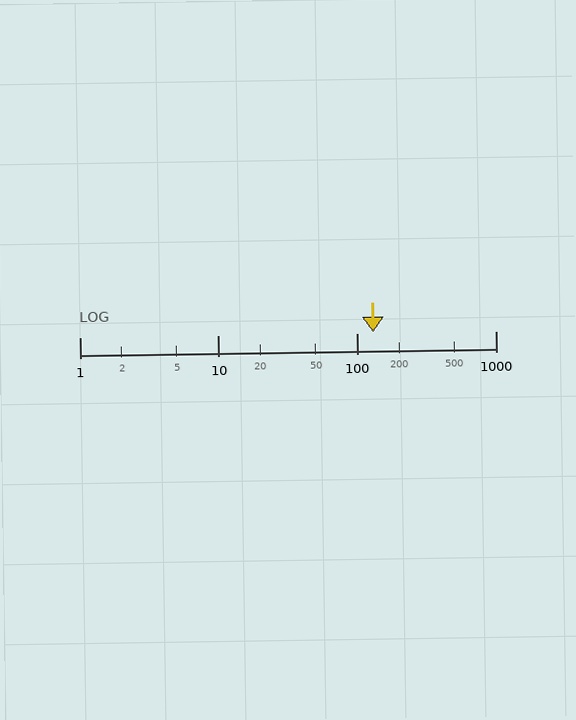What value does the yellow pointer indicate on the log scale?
The pointer indicates approximately 130.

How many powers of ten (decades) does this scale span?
The scale spans 3 decades, from 1 to 1000.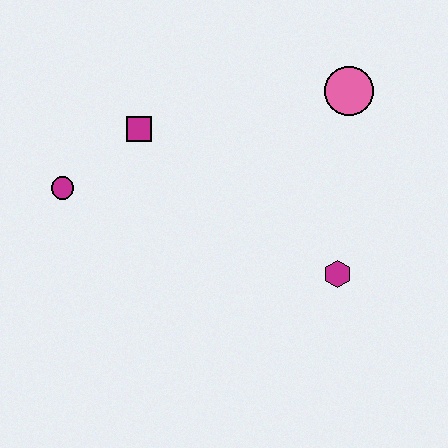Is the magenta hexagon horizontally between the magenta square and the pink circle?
Yes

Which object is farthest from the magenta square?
The magenta hexagon is farthest from the magenta square.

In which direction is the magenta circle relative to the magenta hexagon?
The magenta circle is to the left of the magenta hexagon.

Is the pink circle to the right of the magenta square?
Yes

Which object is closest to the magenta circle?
The magenta square is closest to the magenta circle.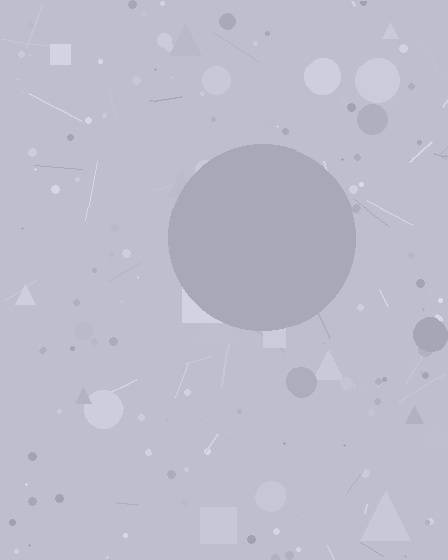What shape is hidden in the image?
A circle is hidden in the image.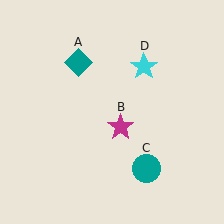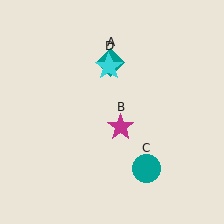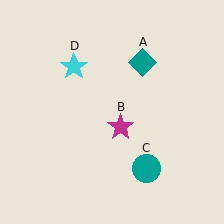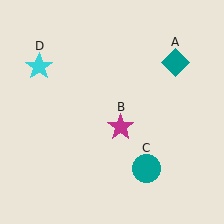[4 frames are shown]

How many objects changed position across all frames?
2 objects changed position: teal diamond (object A), cyan star (object D).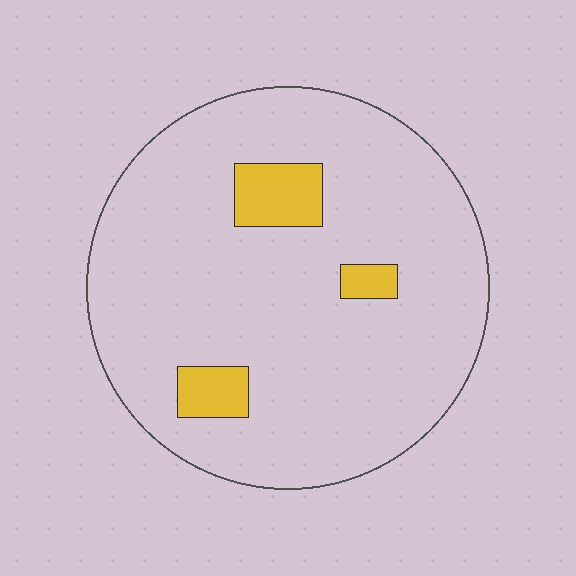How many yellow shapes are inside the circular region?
3.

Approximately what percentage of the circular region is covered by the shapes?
Approximately 10%.